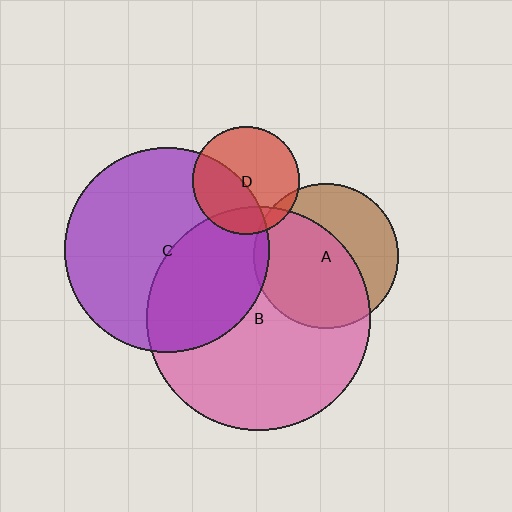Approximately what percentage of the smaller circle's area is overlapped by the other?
Approximately 40%.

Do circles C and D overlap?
Yes.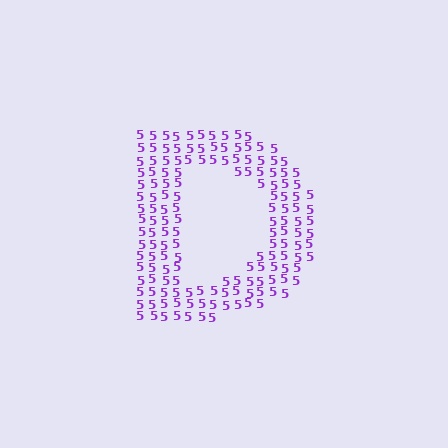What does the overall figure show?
The overall figure shows the letter D.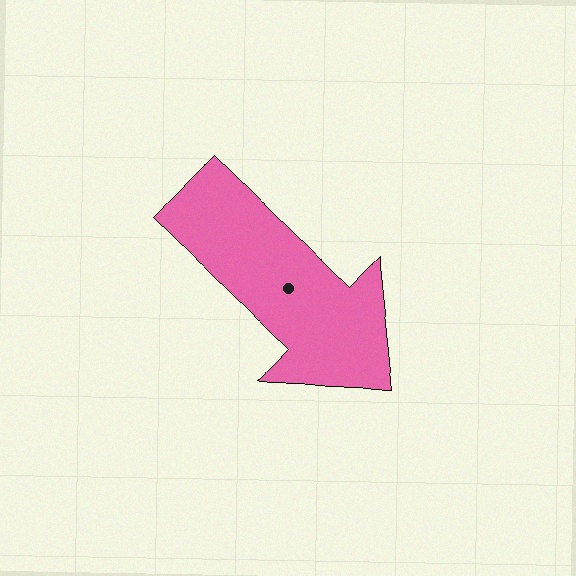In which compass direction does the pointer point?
Southeast.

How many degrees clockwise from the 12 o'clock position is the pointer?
Approximately 134 degrees.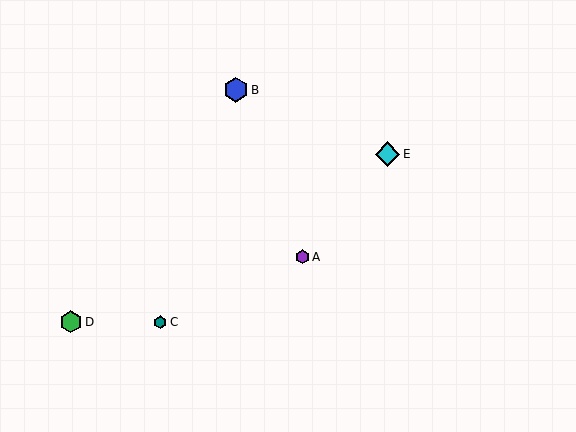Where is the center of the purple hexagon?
The center of the purple hexagon is at (302, 257).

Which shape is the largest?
The blue hexagon (labeled B) is the largest.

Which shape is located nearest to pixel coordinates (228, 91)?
The blue hexagon (labeled B) at (236, 90) is nearest to that location.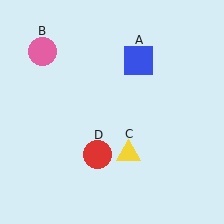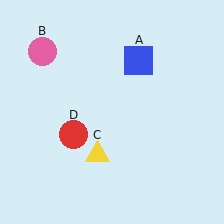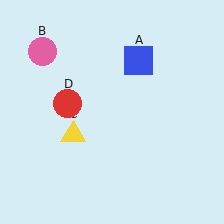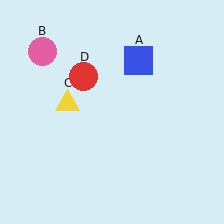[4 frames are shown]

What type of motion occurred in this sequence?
The yellow triangle (object C), red circle (object D) rotated clockwise around the center of the scene.